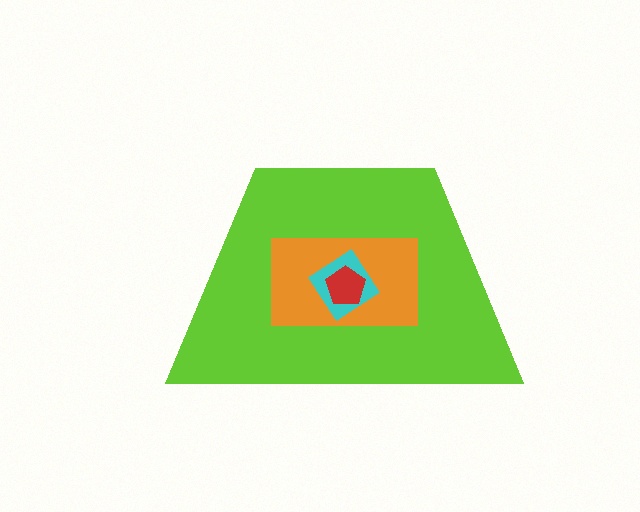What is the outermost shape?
The lime trapezoid.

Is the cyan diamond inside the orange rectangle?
Yes.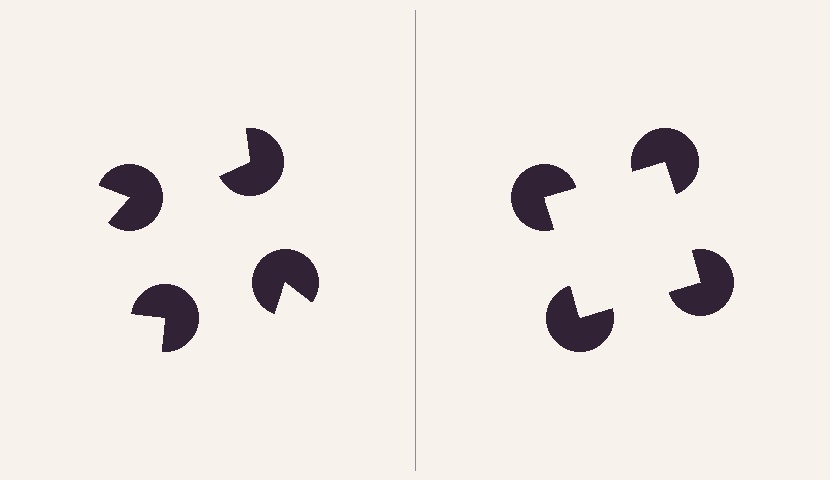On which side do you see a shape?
An illusory square appears on the right side. On the left side the wedge cuts are rotated, so no coherent shape forms.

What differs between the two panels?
The pac-man discs are positioned identically on both sides; only the wedge orientations differ. On the right they align to a square; on the left they are misaligned.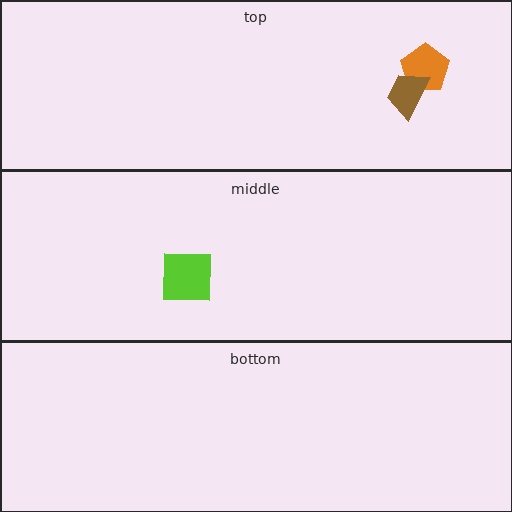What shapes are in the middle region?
The lime square.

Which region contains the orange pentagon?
The top region.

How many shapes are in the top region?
2.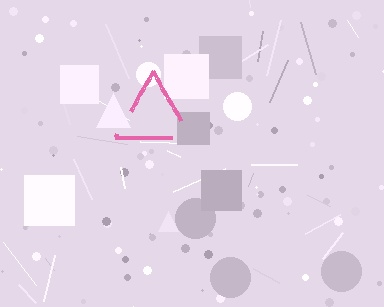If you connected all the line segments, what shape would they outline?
They would outline a triangle.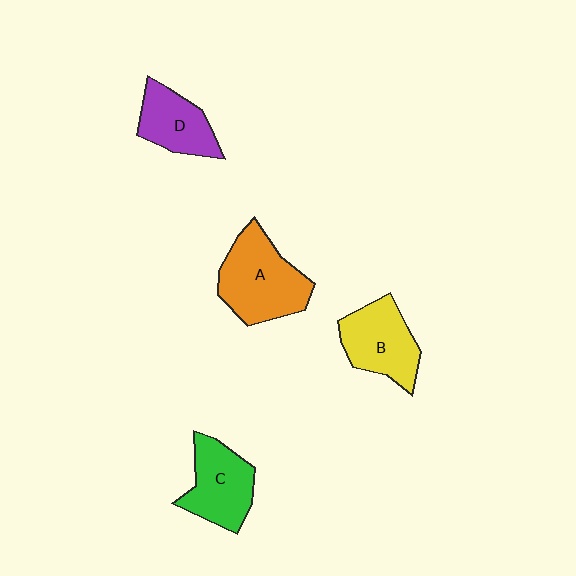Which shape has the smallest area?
Shape D (purple).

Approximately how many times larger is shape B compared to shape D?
Approximately 1.2 times.